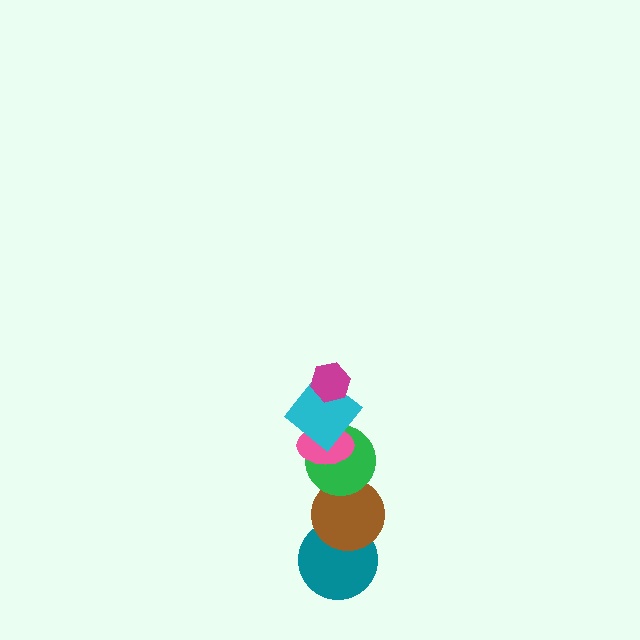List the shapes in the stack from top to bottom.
From top to bottom: the magenta hexagon, the cyan diamond, the pink ellipse, the green circle, the brown circle, the teal circle.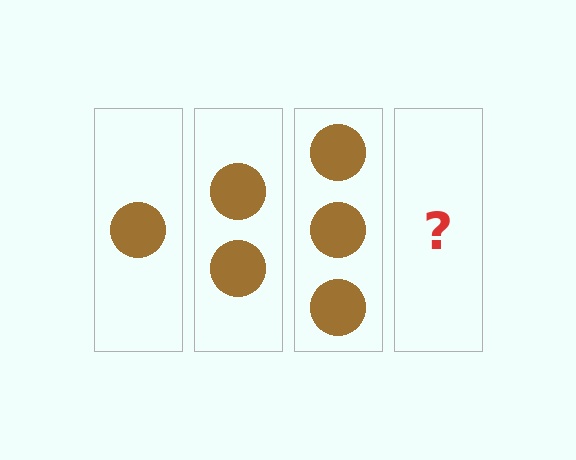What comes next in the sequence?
The next element should be 4 circles.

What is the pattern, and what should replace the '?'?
The pattern is that each step adds one more circle. The '?' should be 4 circles.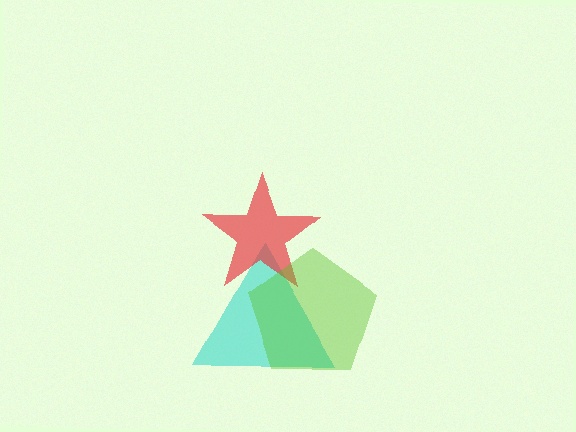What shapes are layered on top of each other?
The layered shapes are: a cyan triangle, a red star, a lime pentagon.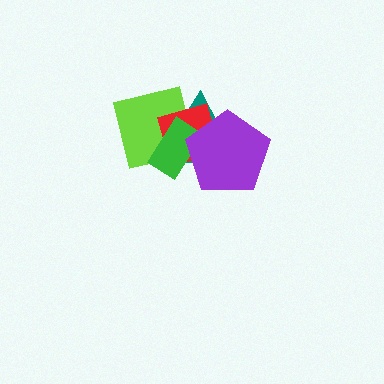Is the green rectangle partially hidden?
Yes, it is partially covered by another shape.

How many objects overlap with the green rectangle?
4 objects overlap with the green rectangle.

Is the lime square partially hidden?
Yes, it is partially covered by another shape.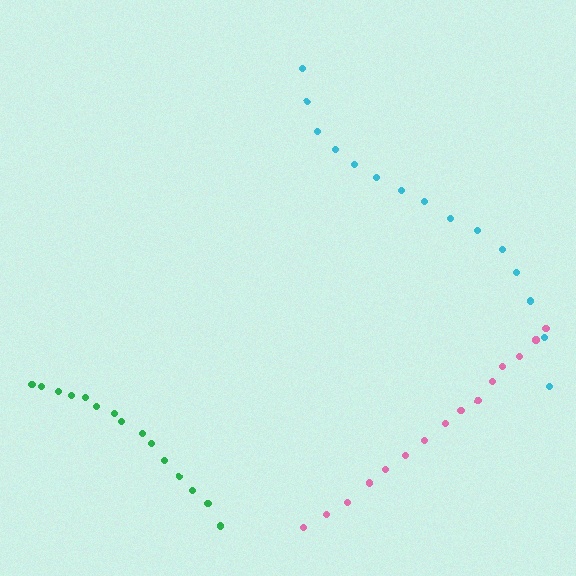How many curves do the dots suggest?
There are 3 distinct paths.